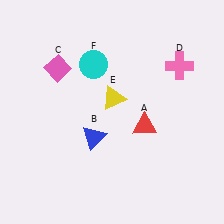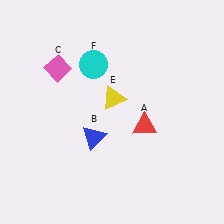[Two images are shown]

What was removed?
The pink cross (D) was removed in Image 2.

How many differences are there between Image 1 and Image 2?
There is 1 difference between the two images.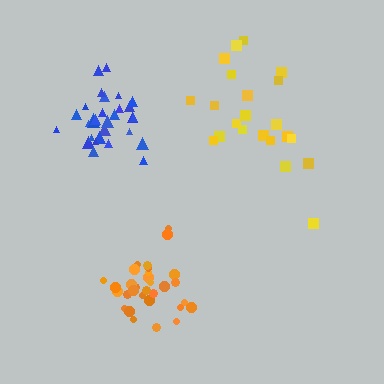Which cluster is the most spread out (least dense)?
Yellow.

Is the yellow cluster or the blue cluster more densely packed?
Blue.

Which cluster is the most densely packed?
Blue.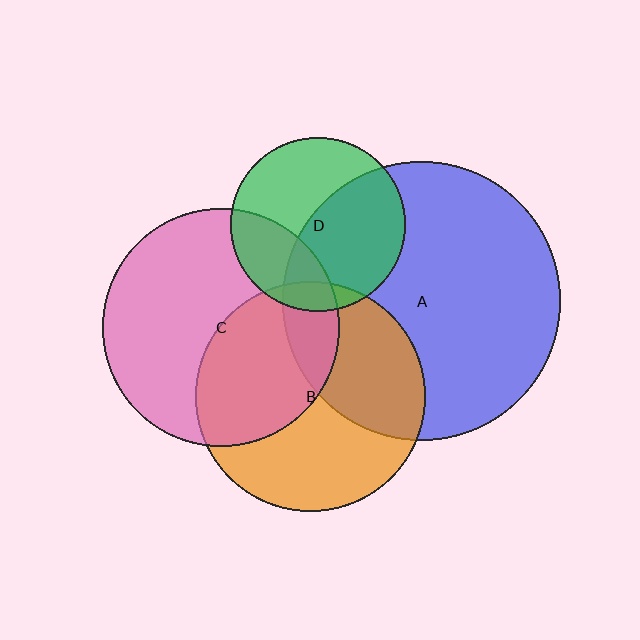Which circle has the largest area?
Circle A (blue).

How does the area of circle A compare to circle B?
Approximately 1.5 times.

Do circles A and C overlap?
Yes.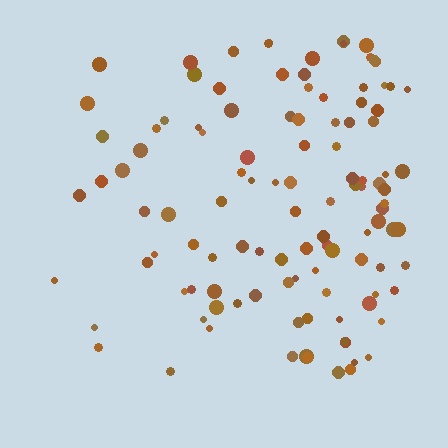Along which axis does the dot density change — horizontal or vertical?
Horizontal.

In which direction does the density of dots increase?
From left to right, with the right side densest.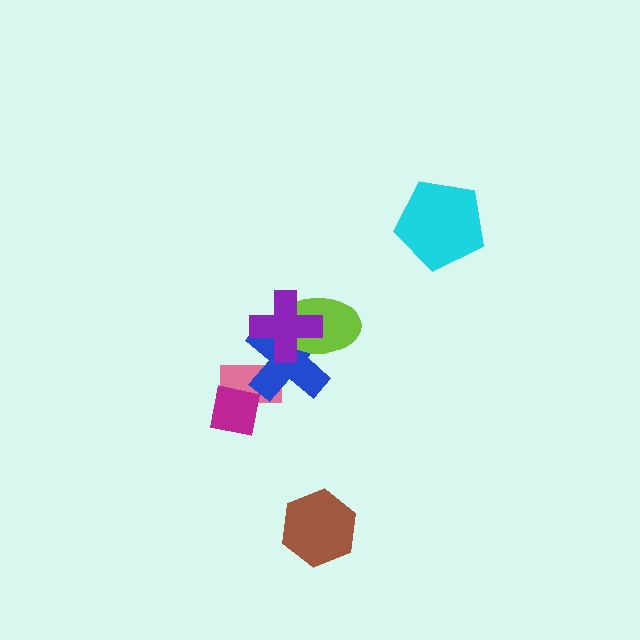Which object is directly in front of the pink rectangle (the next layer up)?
The blue cross is directly in front of the pink rectangle.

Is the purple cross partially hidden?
No, no other shape covers it.